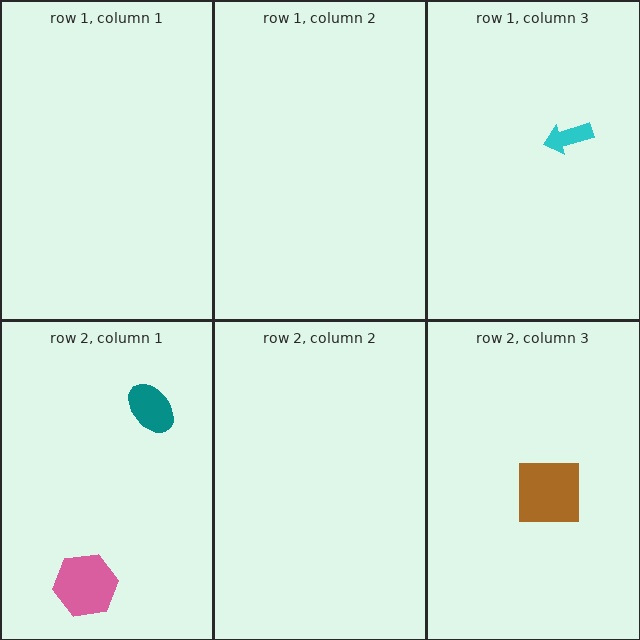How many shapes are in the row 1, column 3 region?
1.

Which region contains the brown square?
The row 2, column 3 region.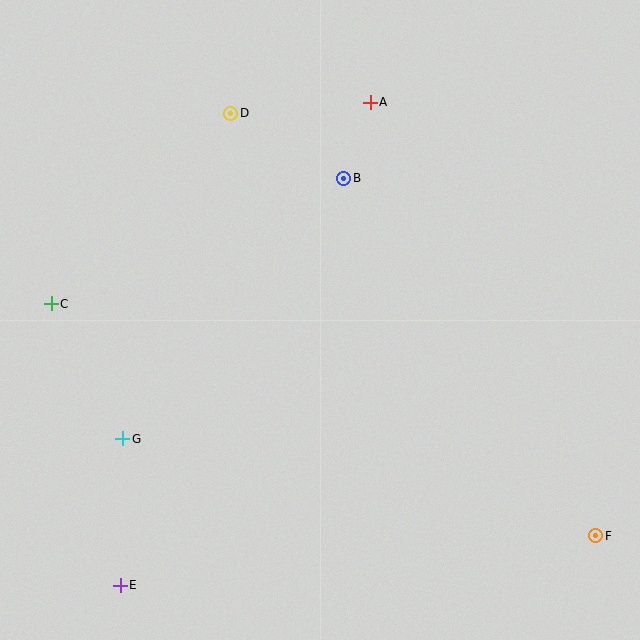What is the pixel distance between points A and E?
The distance between A and E is 544 pixels.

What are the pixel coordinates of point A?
Point A is at (370, 102).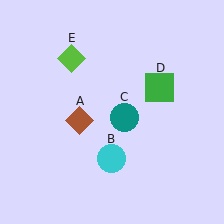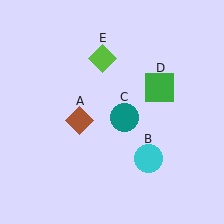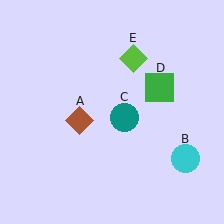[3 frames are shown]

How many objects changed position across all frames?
2 objects changed position: cyan circle (object B), lime diamond (object E).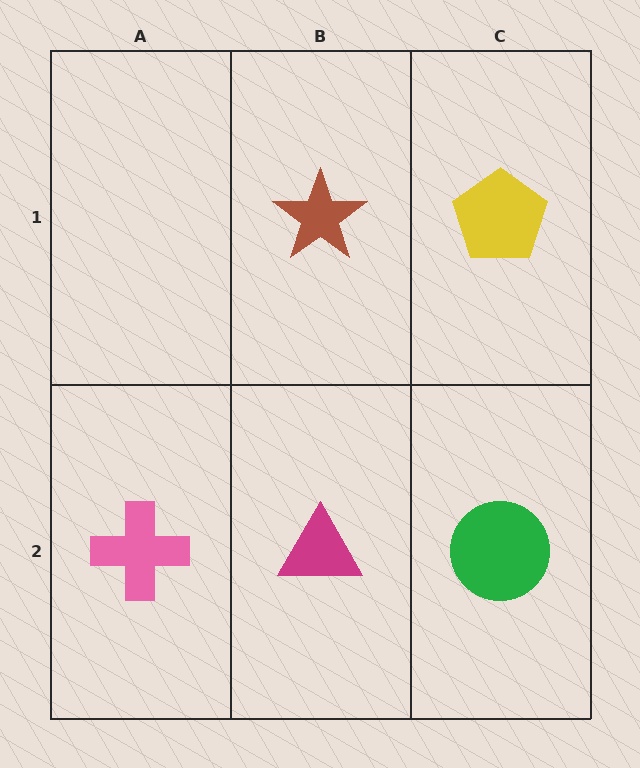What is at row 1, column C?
A yellow pentagon.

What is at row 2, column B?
A magenta triangle.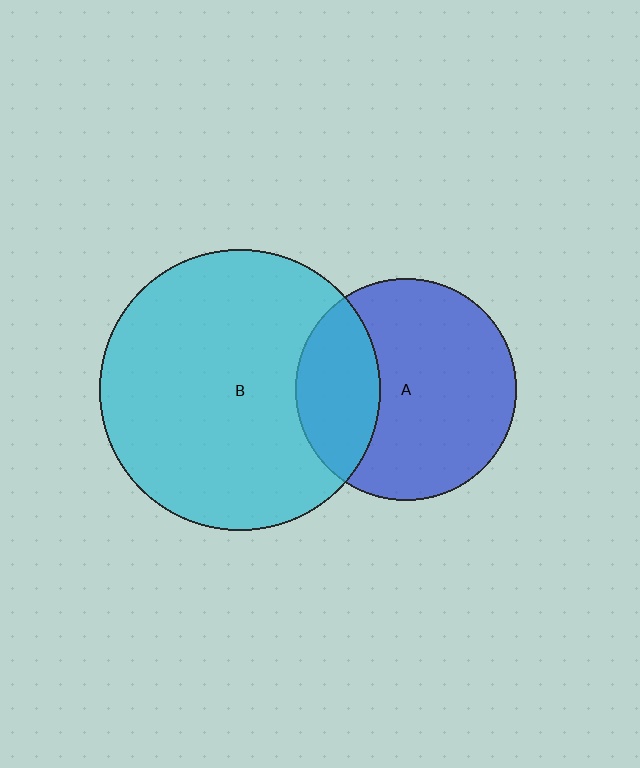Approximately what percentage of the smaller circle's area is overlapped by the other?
Approximately 30%.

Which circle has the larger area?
Circle B (cyan).